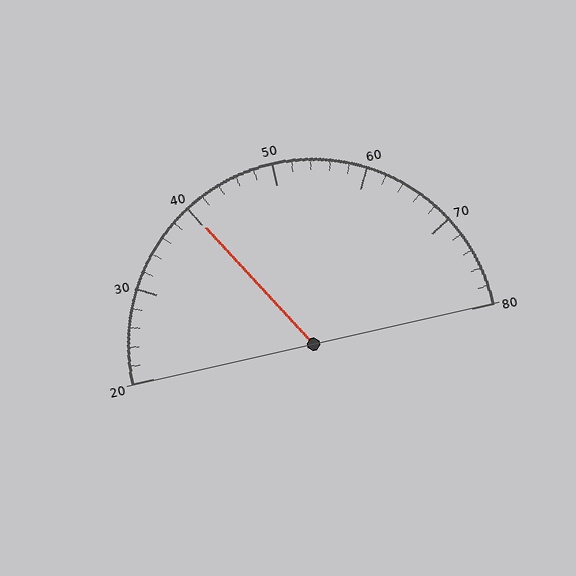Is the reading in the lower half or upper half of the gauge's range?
The reading is in the lower half of the range (20 to 80).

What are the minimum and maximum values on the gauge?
The gauge ranges from 20 to 80.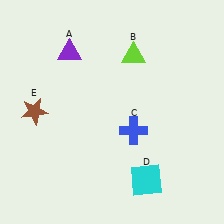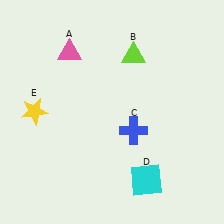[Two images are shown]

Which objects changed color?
A changed from purple to pink. E changed from brown to yellow.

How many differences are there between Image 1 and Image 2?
There are 2 differences between the two images.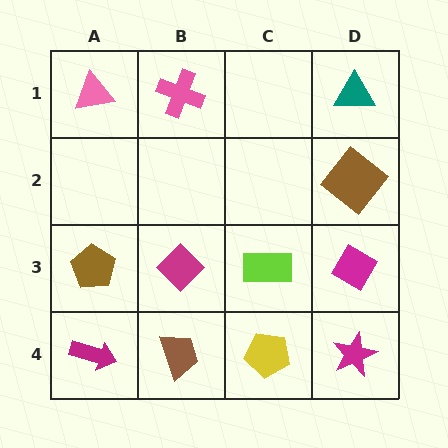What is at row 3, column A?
A brown pentagon.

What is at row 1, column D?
A teal triangle.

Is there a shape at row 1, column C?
No, that cell is empty.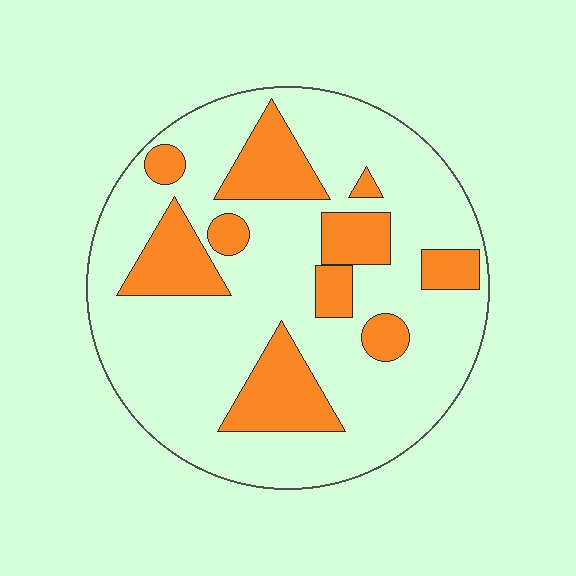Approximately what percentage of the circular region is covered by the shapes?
Approximately 25%.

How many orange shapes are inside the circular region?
10.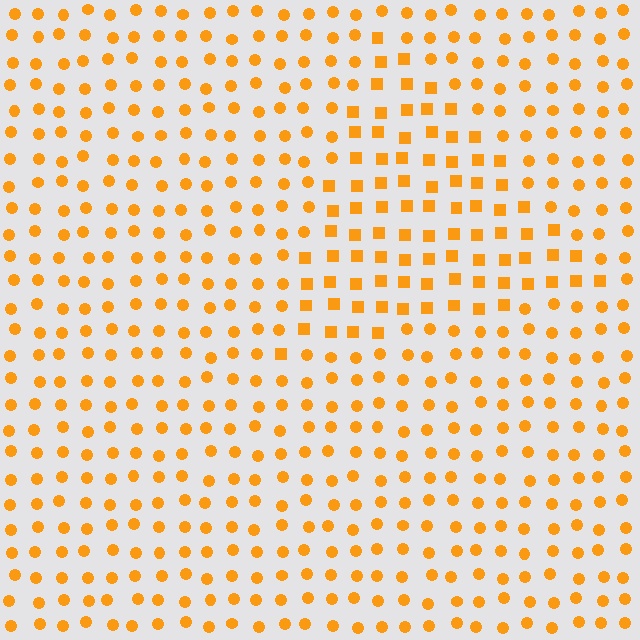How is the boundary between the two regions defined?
The boundary is defined by a change in element shape: squares inside vs. circles outside. All elements share the same color and spacing.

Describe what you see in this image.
The image is filled with small orange elements arranged in a uniform grid. A triangle-shaped region contains squares, while the surrounding area contains circles. The boundary is defined purely by the change in element shape.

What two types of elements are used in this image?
The image uses squares inside the triangle region and circles outside it.